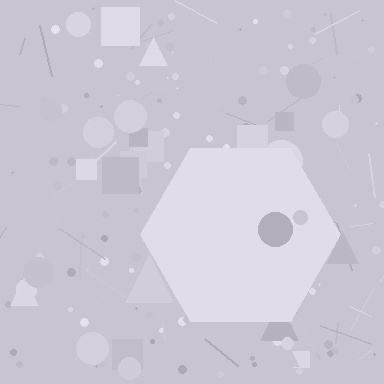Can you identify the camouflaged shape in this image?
The camouflaged shape is a hexagon.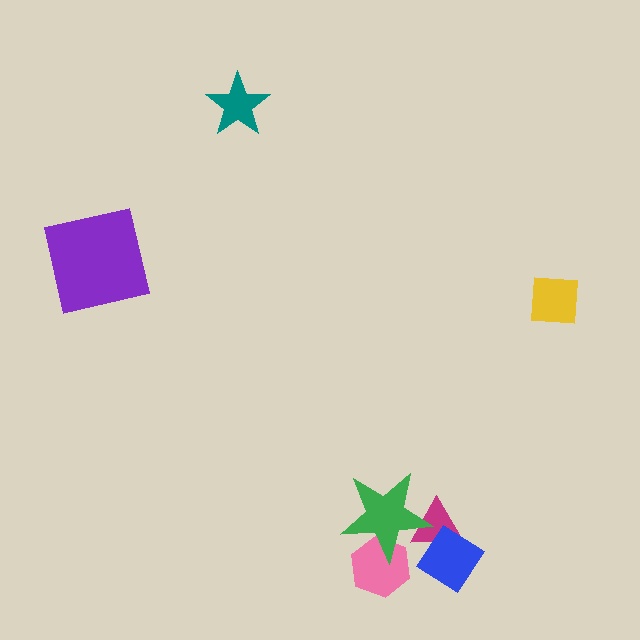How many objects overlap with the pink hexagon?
1 object overlaps with the pink hexagon.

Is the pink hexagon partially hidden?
Yes, it is partially covered by another shape.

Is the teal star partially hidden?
No, no other shape covers it.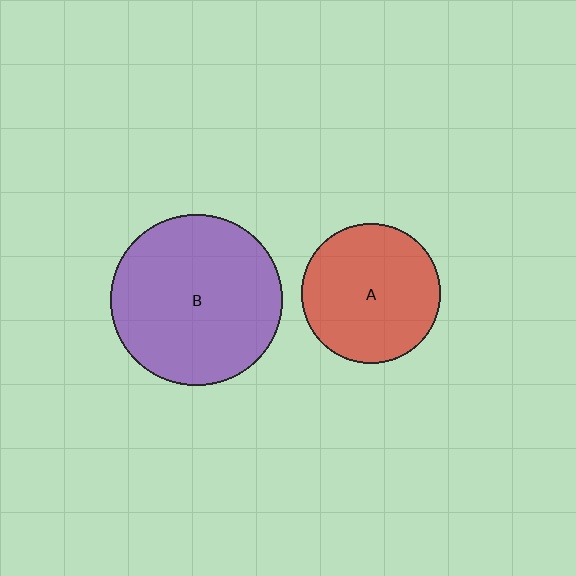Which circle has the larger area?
Circle B (purple).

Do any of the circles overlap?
No, none of the circles overlap.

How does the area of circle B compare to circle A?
Approximately 1.5 times.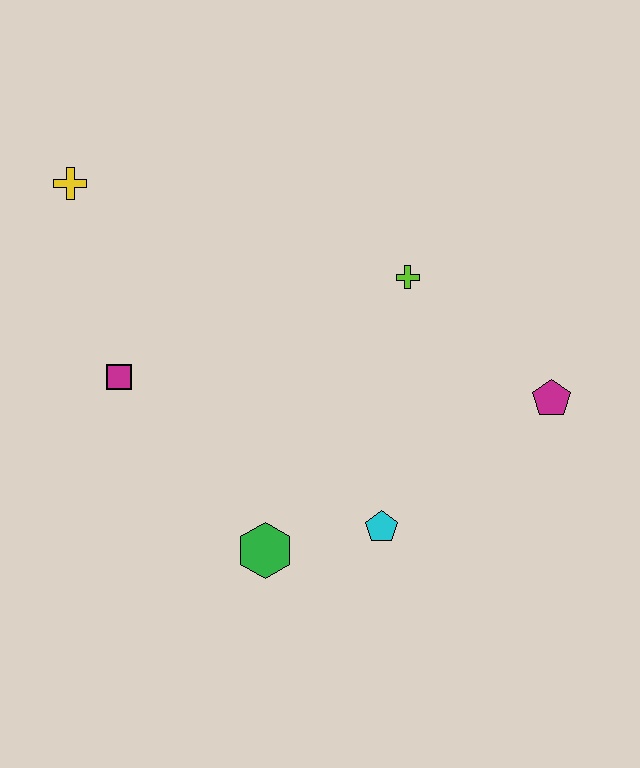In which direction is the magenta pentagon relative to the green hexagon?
The magenta pentagon is to the right of the green hexagon.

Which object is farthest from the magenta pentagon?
The yellow cross is farthest from the magenta pentagon.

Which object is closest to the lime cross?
The magenta pentagon is closest to the lime cross.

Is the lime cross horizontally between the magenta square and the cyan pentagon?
No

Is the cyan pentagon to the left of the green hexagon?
No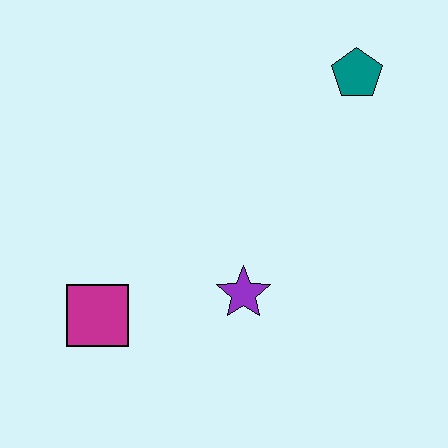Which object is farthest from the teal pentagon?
The magenta square is farthest from the teal pentagon.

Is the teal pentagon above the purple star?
Yes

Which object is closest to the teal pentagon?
The purple star is closest to the teal pentagon.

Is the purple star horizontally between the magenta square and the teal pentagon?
Yes